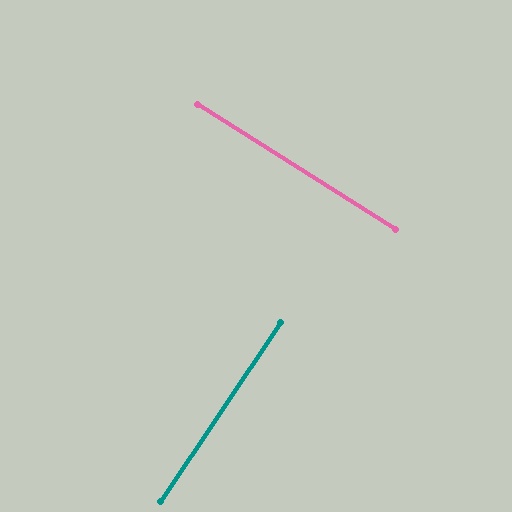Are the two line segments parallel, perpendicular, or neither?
Perpendicular — they meet at approximately 88°.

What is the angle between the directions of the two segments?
Approximately 88 degrees.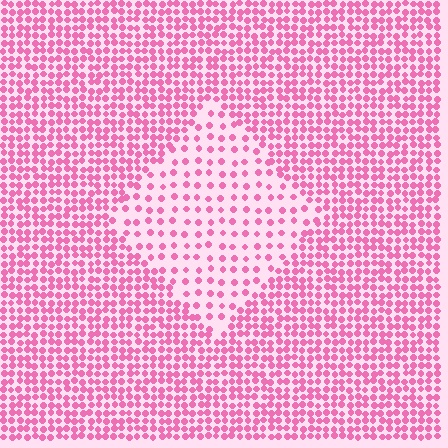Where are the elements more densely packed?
The elements are more densely packed outside the diamond boundary.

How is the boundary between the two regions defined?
The boundary is defined by a change in element density (approximately 2.3x ratio). All elements are the same color, size, and shape.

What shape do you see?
I see a diamond.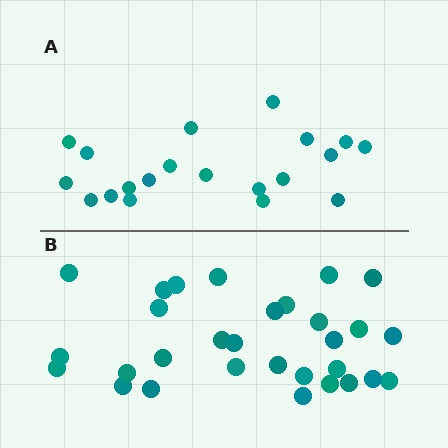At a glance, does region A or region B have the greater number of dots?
Region B (the bottom region) has more dots.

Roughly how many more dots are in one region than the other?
Region B has roughly 10 or so more dots than region A.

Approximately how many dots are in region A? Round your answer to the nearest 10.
About 20 dots.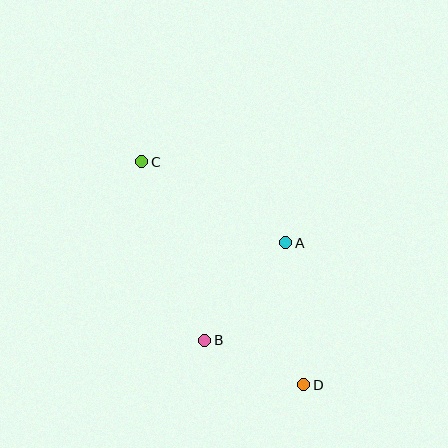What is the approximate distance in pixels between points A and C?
The distance between A and C is approximately 166 pixels.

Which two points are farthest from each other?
Points C and D are farthest from each other.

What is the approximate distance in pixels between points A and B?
The distance between A and B is approximately 127 pixels.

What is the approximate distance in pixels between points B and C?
The distance between B and C is approximately 189 pixels.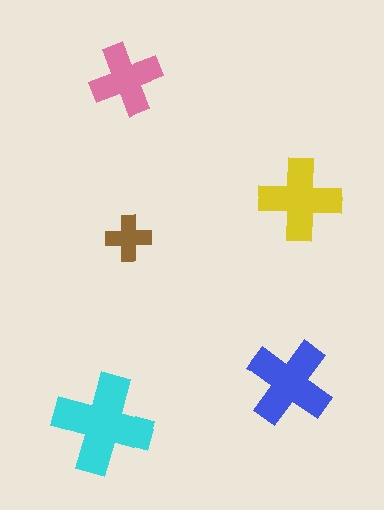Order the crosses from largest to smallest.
the cyan one, the blue one, the yellow one, the pink one, the brown one.